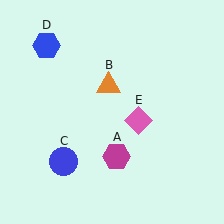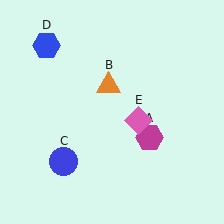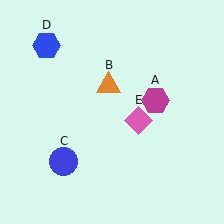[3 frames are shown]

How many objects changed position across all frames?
1 object changed position: magenta hexagon (object A).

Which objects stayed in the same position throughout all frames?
Orange triangle (object B) and blue circle (object C) and blue hexagon (object D) and pink diamond (object E) remained stationary.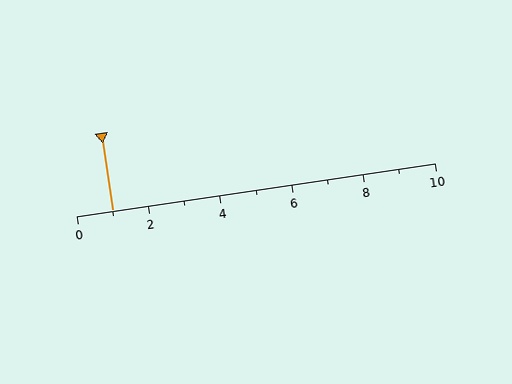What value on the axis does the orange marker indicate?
The marker indicates approximately 1.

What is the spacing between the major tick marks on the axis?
The major ticks are spaced 2 apart.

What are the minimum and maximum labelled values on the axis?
The axis runs from 0 to 10.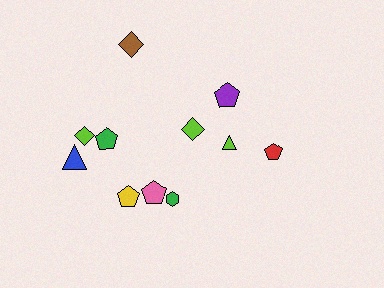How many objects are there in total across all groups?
There are 11 objects.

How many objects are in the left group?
There are 7 objects.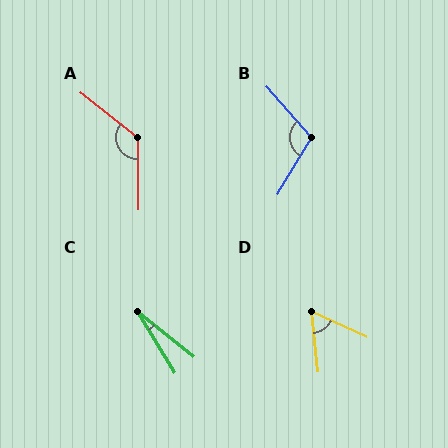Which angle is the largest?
A, at approximately 128 degrees.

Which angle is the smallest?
C, at approximately 20 degrees.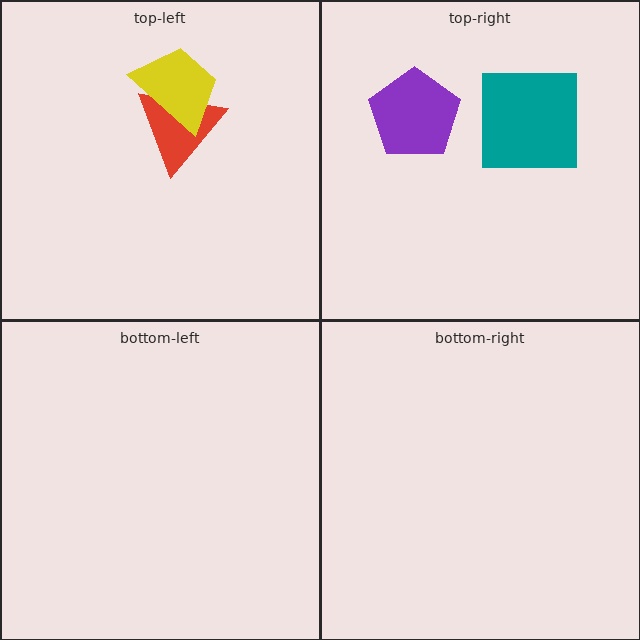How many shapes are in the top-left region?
2.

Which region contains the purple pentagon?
The top-right region.